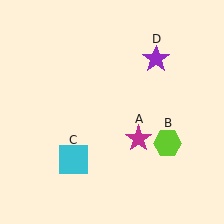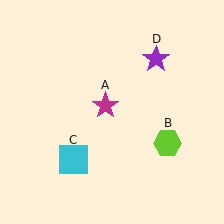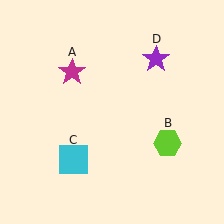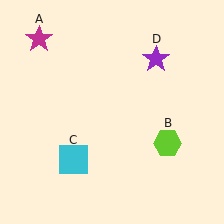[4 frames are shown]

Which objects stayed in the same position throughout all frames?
Lime hexagon (object B) and cyan square (object C) and purple star (object D) remained stationary.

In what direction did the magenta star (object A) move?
The magenta star (object A) moved up and to the left.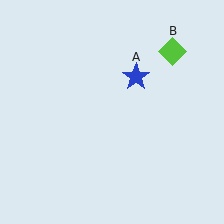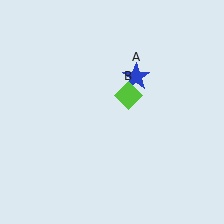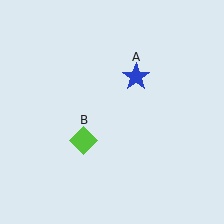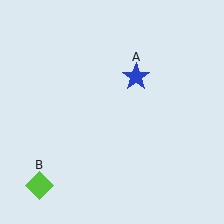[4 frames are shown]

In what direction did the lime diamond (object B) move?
The lime diamond (object B) moved down and to the left.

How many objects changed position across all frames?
1 object changed position: lime diamond (object B).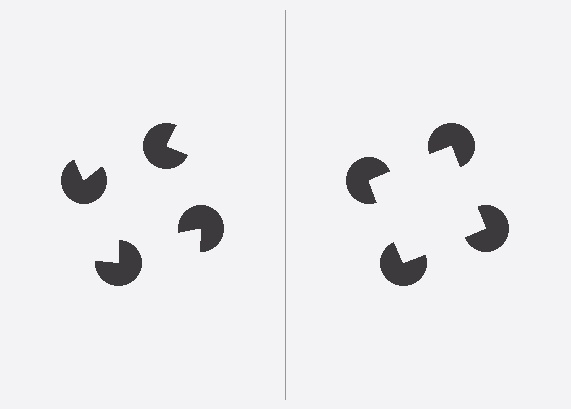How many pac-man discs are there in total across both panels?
8 — 4 on each side.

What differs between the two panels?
The pac-man discs are positioned identically on both sides; only the wedge orientations differ. On the right they align to a square; on the left they are misaligned.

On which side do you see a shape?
An illusory square appears on the right side. On the left side the wedge cuts are rotated, so no coherent shape forms.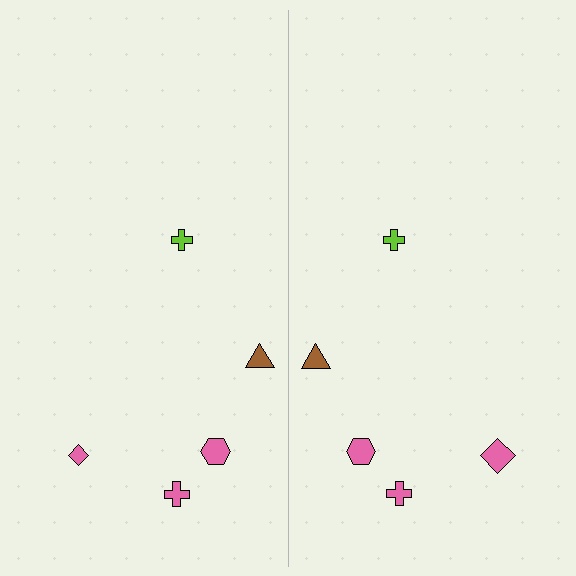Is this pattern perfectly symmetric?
No, the pattern is not perfectly symmetric. The pink diamond on the right side has a different size than its mirror counterpart.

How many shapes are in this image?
There are 10 shapes in this image.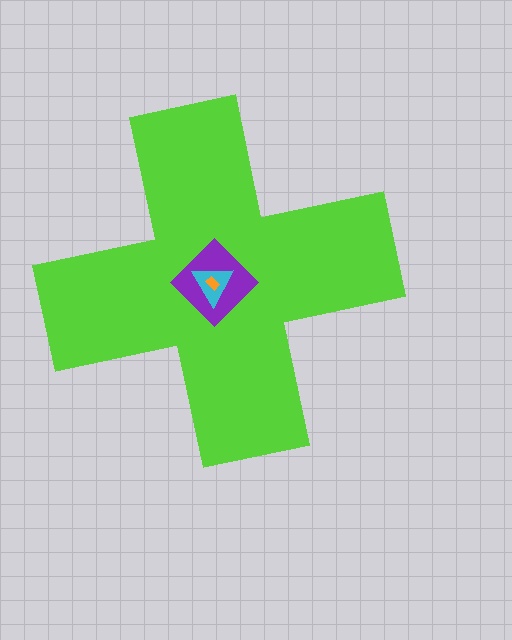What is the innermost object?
The orange rectangle.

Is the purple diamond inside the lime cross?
Yes.